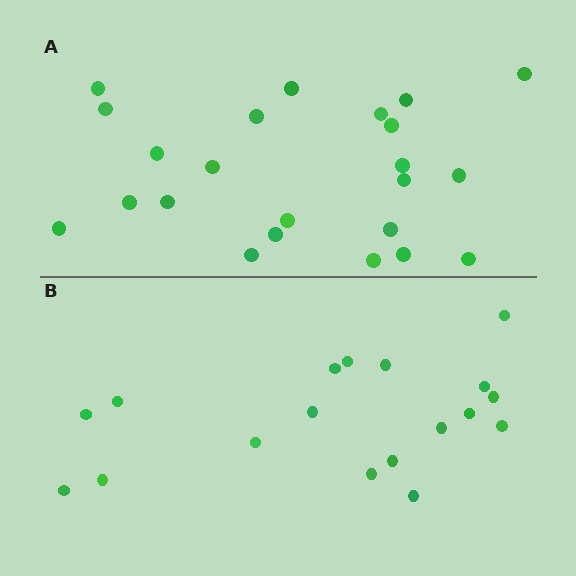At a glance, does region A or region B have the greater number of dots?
Region A (the top region) has more dots.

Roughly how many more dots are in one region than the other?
Region A has about 5 more dots than region B.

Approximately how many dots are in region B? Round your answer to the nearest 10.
About 20 dots. (The exact count is 18, which rounds to 20.)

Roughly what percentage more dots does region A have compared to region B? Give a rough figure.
About 30% more.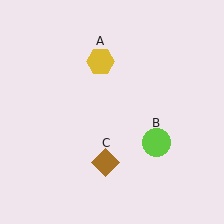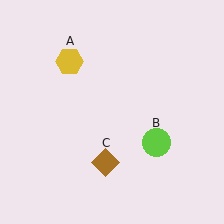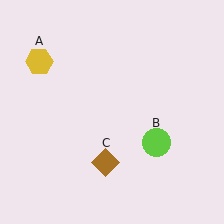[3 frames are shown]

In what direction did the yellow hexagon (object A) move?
The yellow hexagon (object A) moved left.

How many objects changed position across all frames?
1 object changed position: yellow hexagon (object A).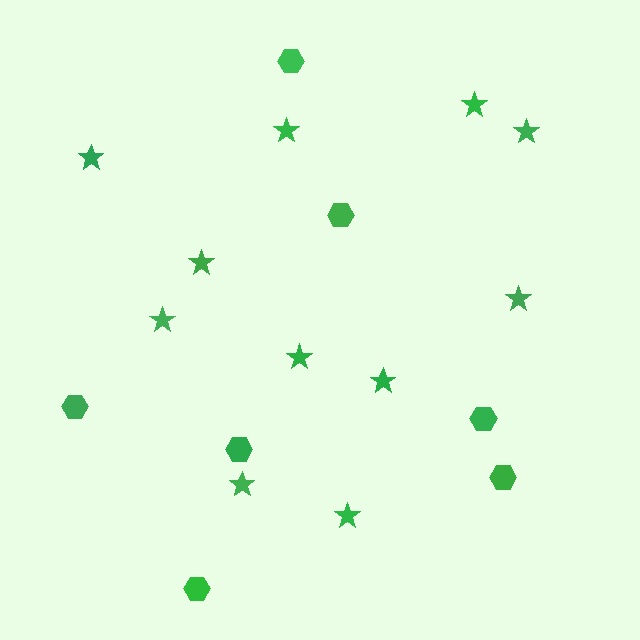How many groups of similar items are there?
There are 2 groups: one group of stars (11) and one group of hexagons (7).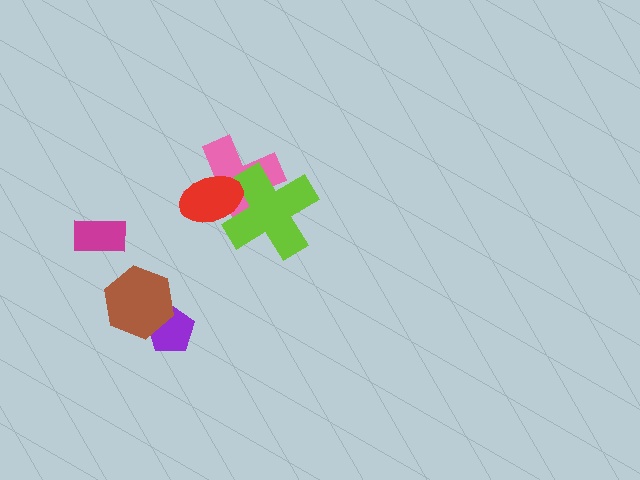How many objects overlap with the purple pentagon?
1 object overlaps with the purple pentagon.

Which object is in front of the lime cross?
The red ellipse is in front of the lime cross.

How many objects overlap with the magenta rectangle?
0 objects overlap with the magenta rectangle.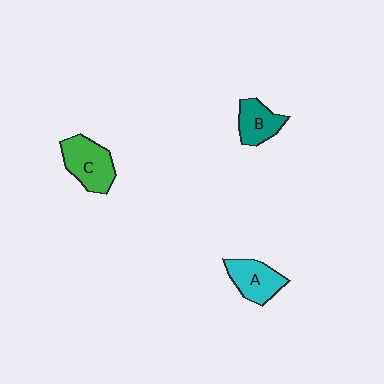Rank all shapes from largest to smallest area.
From largest to smallest: C (green), A (cyan), B (teal).